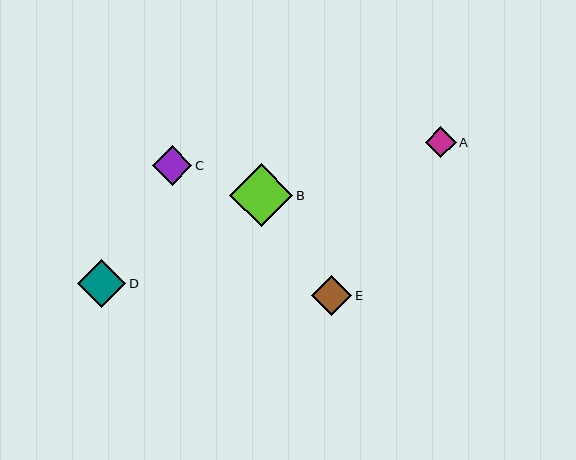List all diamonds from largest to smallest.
From largest to smallest: B, D, E, C, A.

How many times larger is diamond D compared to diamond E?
Diamond D is approximately 1.2 times the size of diamond E.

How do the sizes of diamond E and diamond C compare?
Diamond E and diamond C are approximately the same size.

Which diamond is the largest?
Diamond B is the largest with a size of approximately 63 pixels.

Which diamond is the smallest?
Diamond A is the smallest with a size of approximately 31 pixels.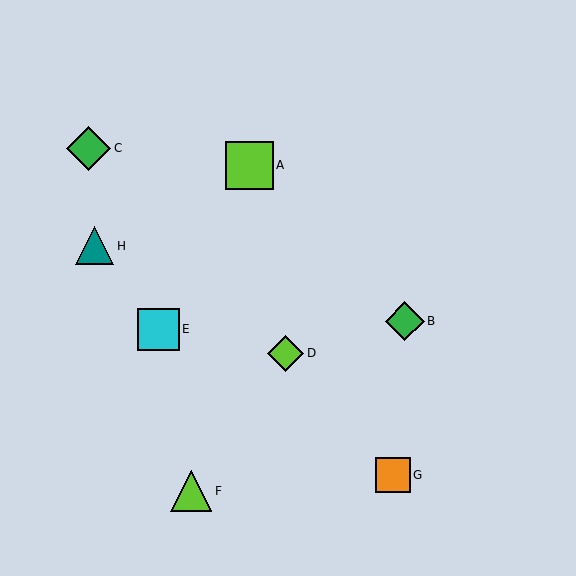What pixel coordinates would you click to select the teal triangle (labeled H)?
Click at (95, 246) to select the teal triangle H.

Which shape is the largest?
The lime square (labeled A) is the largest.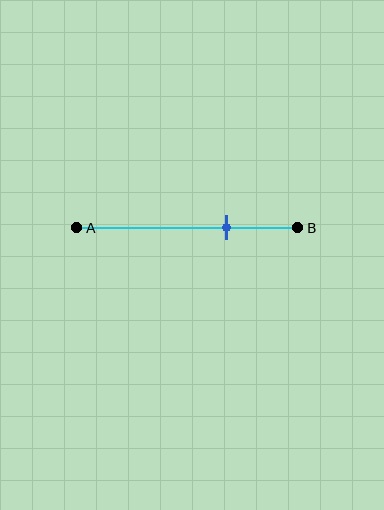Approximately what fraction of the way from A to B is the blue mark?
The blue mark is approximately 70% of the way from A to B.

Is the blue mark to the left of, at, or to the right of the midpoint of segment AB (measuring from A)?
The blue mark is to the right of the midpoint of segment AB.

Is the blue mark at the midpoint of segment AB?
No, the mark is at about 70% from A, not at the 50% midpoint.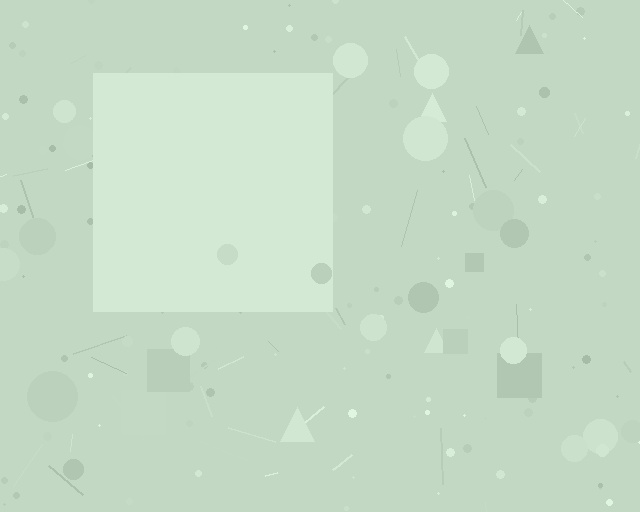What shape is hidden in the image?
A square is hidden in the image.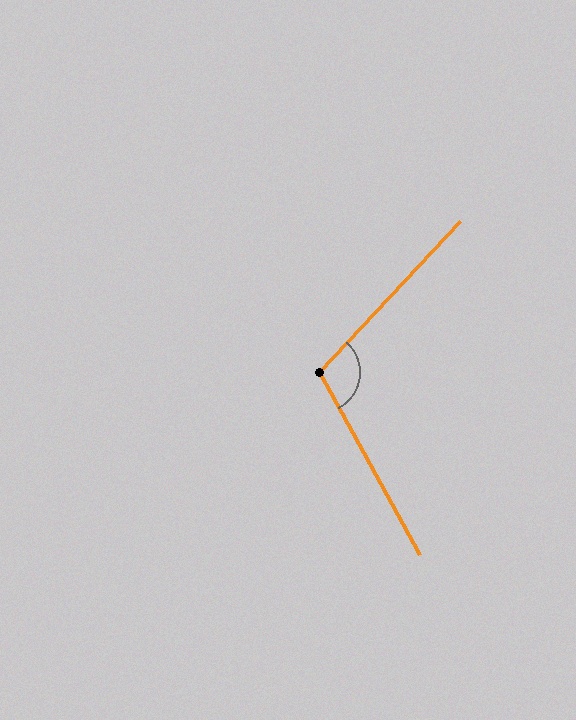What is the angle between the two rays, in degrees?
Approximately 108 degrees.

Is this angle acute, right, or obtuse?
It is obtuse.